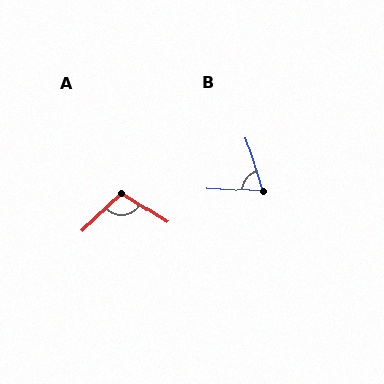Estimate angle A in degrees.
Approximately 104 degrees.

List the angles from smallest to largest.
B (70°), A (104°).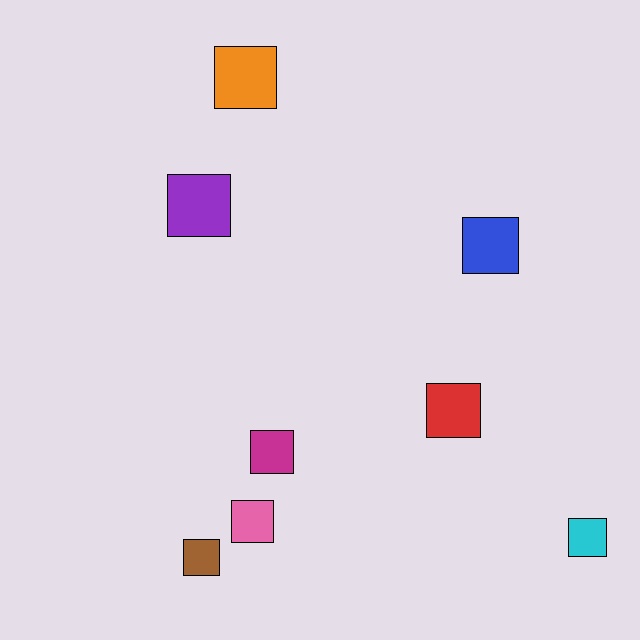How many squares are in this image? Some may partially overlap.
There are 8 squares.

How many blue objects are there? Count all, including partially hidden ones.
There is 1 blue object.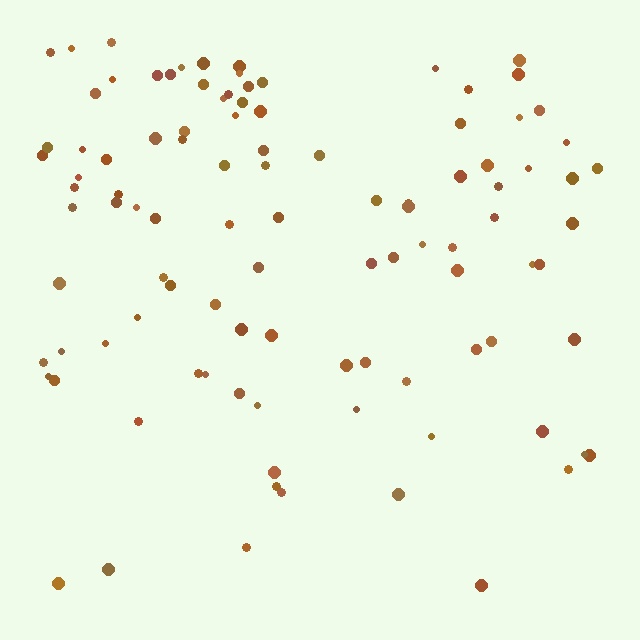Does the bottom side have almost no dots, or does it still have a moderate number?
Still a moderate number, just noticeably fewer than the top.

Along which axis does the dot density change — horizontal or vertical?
Vertical.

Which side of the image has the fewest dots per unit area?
The bottom.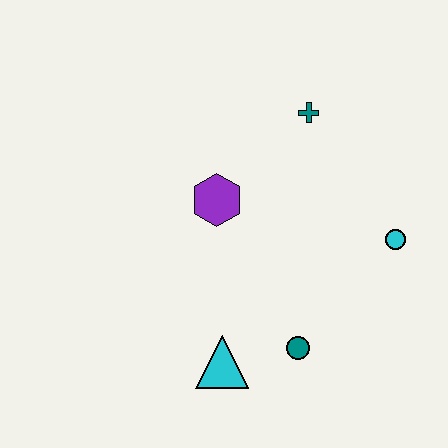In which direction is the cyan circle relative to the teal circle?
The cyan circle is above the teal circle.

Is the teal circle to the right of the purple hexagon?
Yes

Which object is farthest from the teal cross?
The cyan triangle is farthest from the teal cross.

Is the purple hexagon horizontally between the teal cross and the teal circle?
No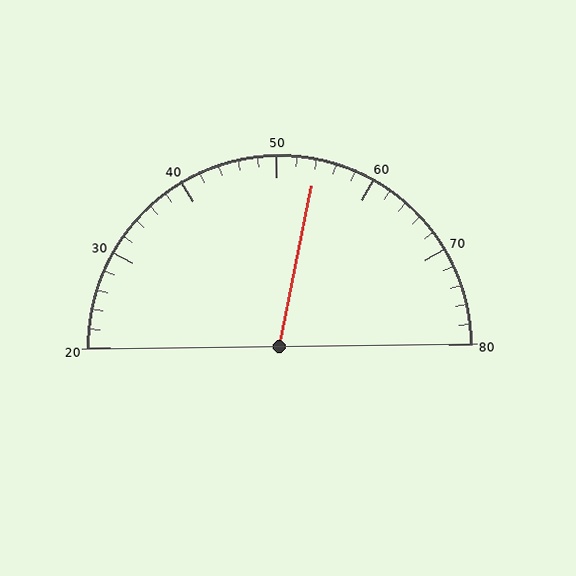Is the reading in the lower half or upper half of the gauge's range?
The reading is in the upper half of the range (20 to 80).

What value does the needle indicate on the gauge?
The needle indicates approximately 54.